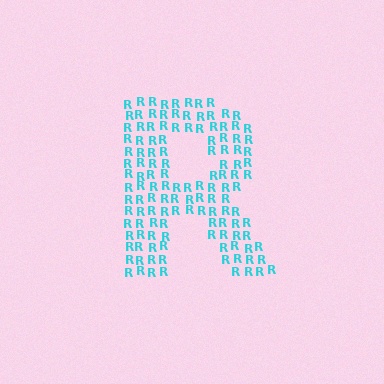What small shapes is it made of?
It is made of small letter R's.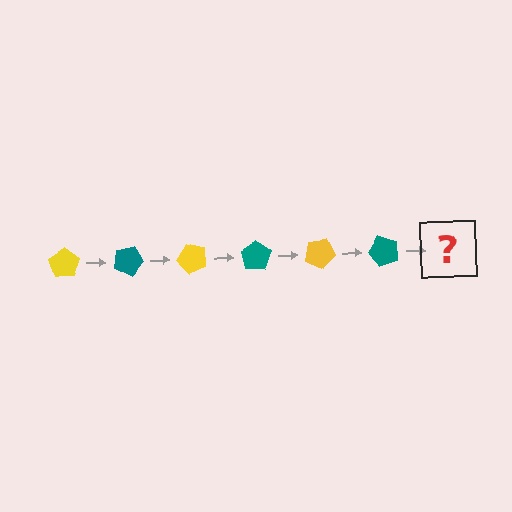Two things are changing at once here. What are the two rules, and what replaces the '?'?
The two rules are that it rotates 25 degrees each step and the color cycles through yellow and teal. The '?' should be a yellow pentagon, rotated 150 degrees from the start.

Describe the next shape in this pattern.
It should be a yellow pentagon, rotated 150 degrees from the start.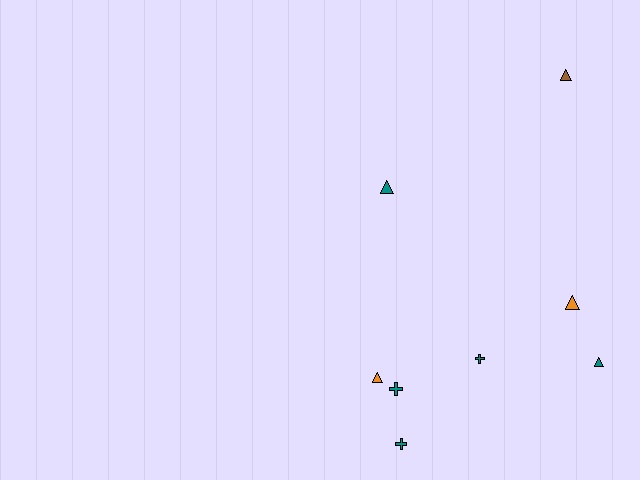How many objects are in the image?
There are 8 objects.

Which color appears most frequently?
Teal, with 5 objects.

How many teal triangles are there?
There are 2 teal triangles.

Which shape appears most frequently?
Triangle, with 5 objects.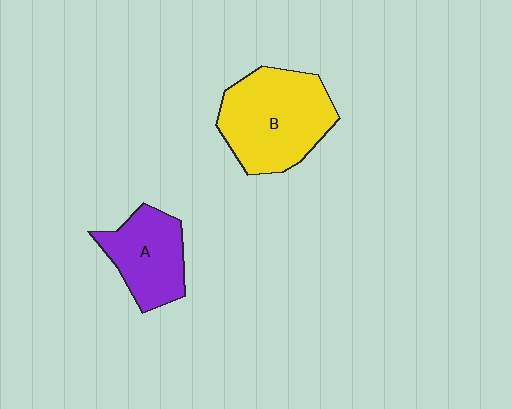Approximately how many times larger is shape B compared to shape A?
Approximately 1.5 times.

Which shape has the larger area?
Shape B (yellow).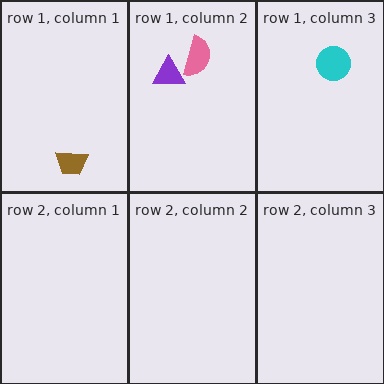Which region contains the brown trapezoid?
The row 1, column 1 region.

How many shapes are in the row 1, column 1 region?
1.